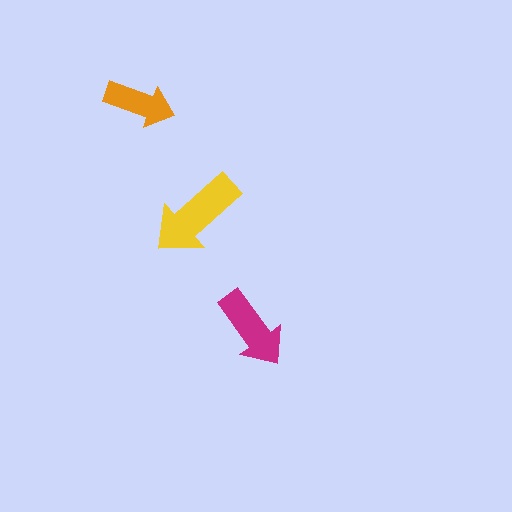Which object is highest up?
The orange arrow is topmost.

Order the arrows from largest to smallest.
the yellow one, the magenta one, the orange one.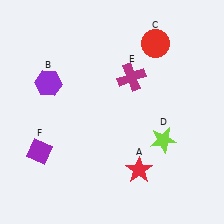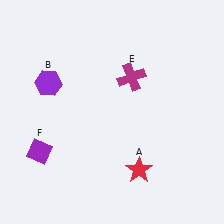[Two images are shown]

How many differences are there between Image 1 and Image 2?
There are 2 differences between the two images.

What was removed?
The lime star (D), the red circle (C) were removed in Image 2.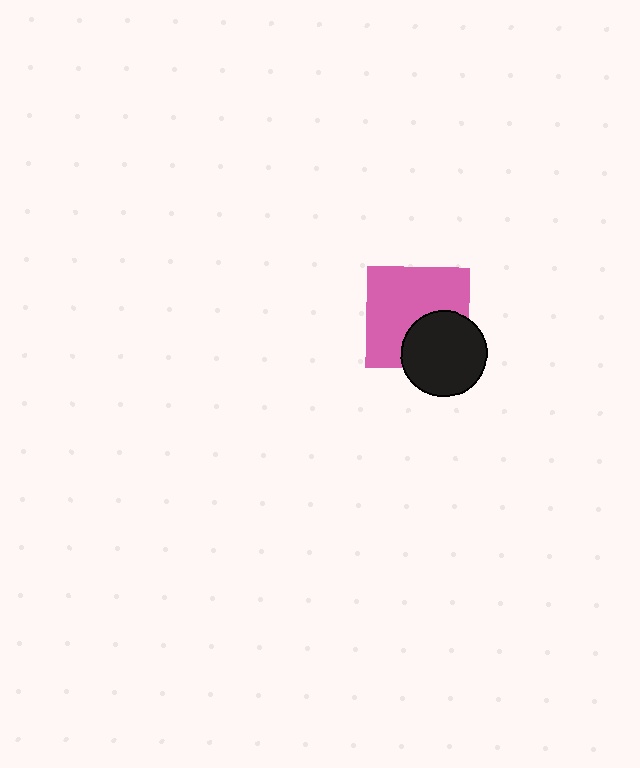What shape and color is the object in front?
The object in front is a black circle.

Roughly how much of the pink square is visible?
Most of it is visible (roughly 66%).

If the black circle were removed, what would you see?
You would see the complete pink square.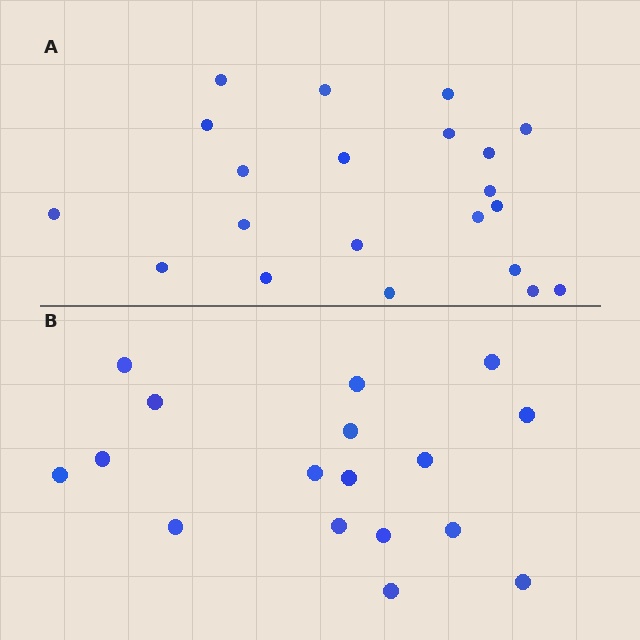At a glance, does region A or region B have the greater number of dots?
Region A (the top region) has more dots.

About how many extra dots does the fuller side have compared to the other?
Region A has about 4 more dots than region B.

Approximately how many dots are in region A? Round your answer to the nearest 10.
About 20 dots. (The exact count is 21, which rounds to 20.)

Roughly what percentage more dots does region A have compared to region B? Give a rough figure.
About 25% more.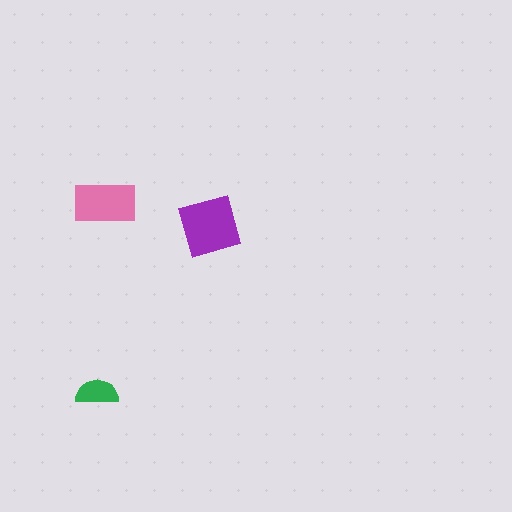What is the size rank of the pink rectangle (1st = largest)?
2nd.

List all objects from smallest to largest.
The green semicircle, the pink rectangle, the purple diamond.